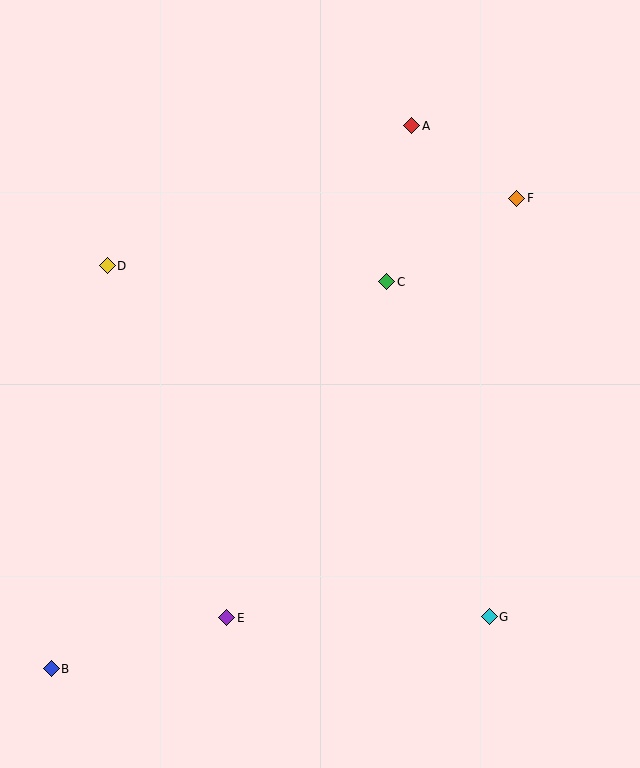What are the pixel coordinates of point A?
Point A is at (412, 126).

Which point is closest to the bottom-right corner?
Point G is closest to the bottom-right corner.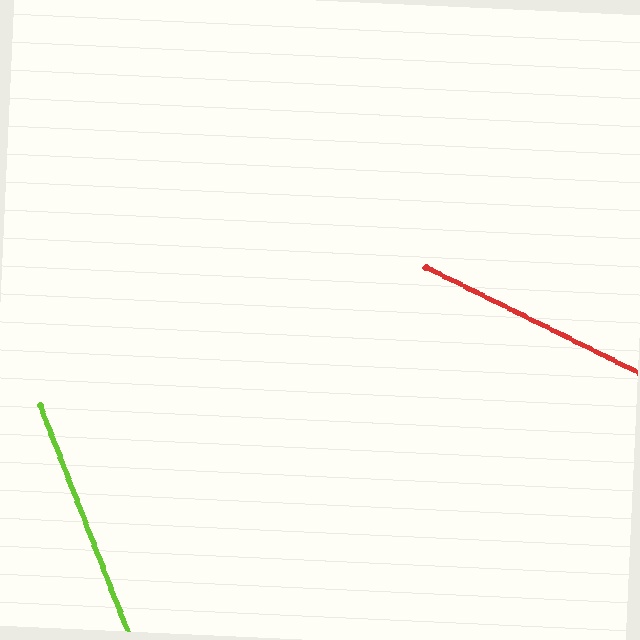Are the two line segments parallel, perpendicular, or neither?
Neither parallel nor perpendicular — they differ by about 42°.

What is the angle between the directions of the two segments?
Approximately 42 degrees.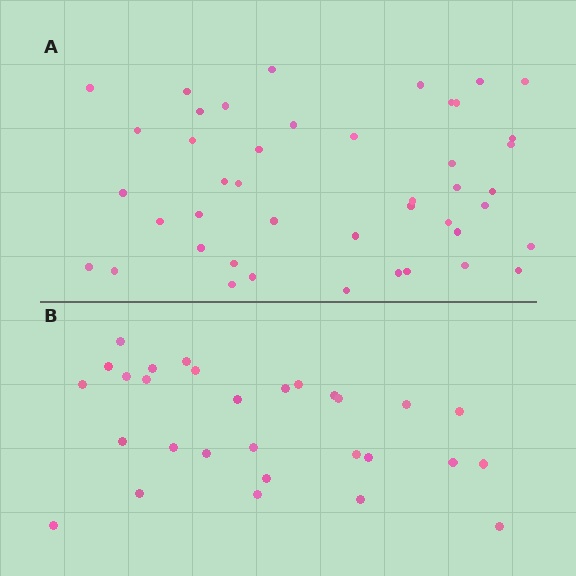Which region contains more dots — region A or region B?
Region A (the top region) has more dots.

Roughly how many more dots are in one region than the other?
Region A has approximately 15 more dots than region B.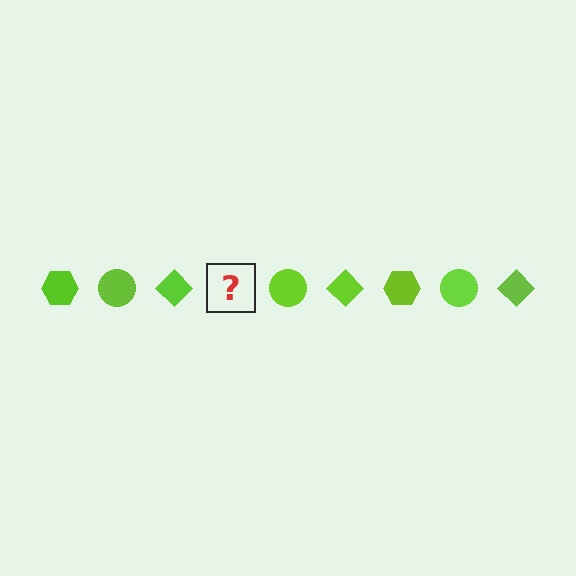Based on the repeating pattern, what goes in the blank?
The blank should be a lime hexagon.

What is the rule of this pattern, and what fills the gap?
The rule is that the pattern cycles through hexagon, circle, diamond shapes in lime. The gap should be filled with a lime hexagon.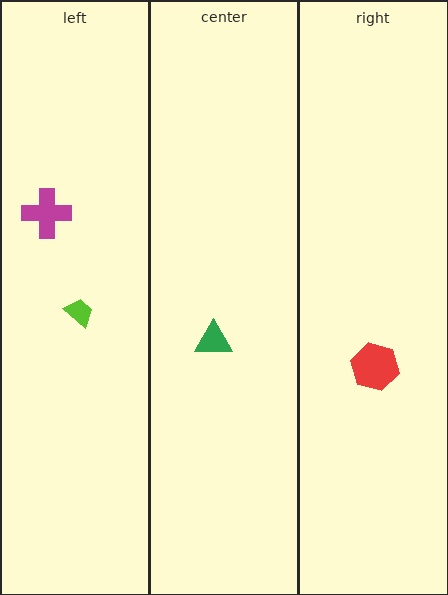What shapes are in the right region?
The red hexagon.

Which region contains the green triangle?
The center region.